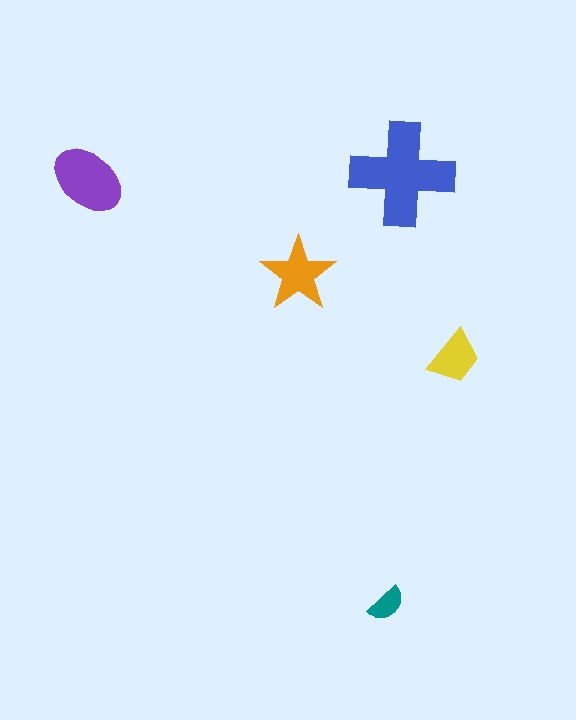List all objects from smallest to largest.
The teal semicircle, the yellow trapezoid, the orange star, the purple ellipse, the blue cross.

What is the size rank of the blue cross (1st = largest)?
1st.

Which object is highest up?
The blue cross is topmost.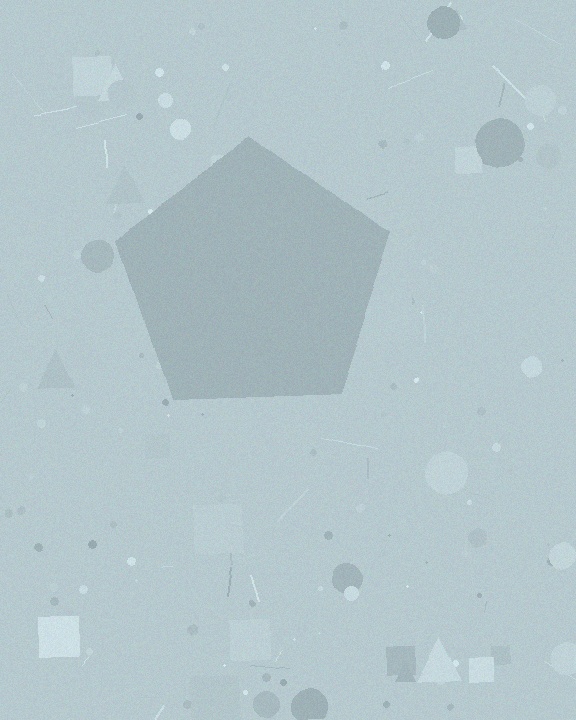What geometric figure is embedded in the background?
A pentagon is embedded in the background.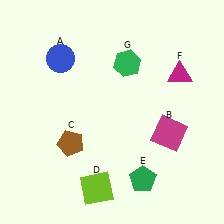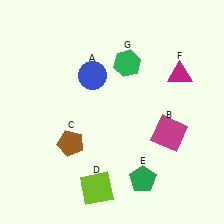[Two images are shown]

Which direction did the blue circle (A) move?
The blue circle (A) moved right.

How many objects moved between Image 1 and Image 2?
1 object moved between the two images.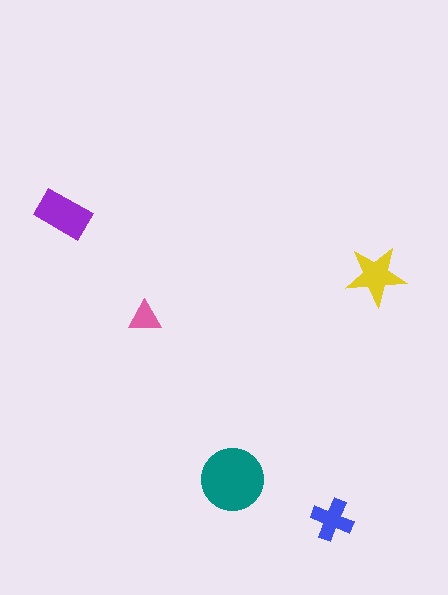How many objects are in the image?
There are 5 objects in the image.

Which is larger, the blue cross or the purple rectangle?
The purple rectangle.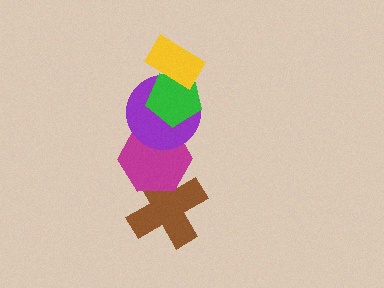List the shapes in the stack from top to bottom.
From top to bottom: the yellow rectangle, the green pentagon, the purple circle, the magenta hexagon, the brown cross.